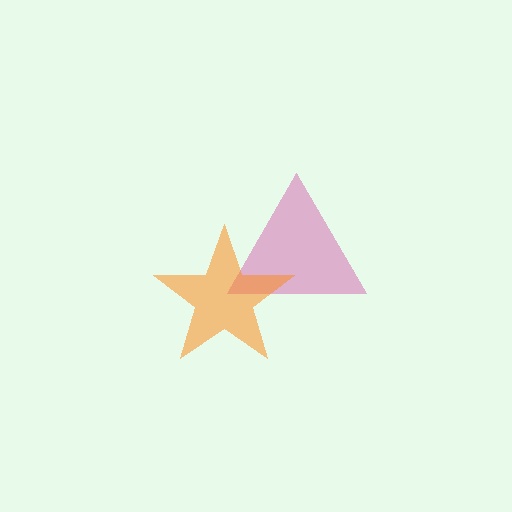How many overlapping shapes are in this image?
There are 2 overlapping shapes in the image.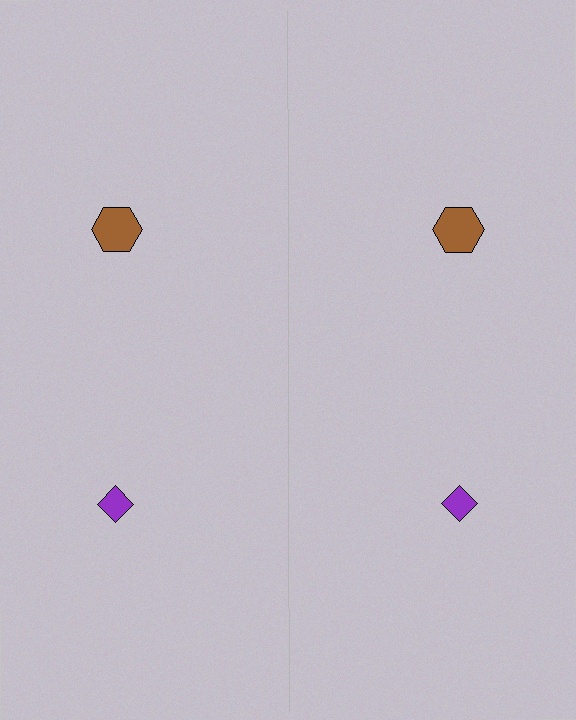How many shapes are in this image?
There are 4 shapes in this image.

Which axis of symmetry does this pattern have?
The pattern has a vertical axis of symmetry running through the center of the image.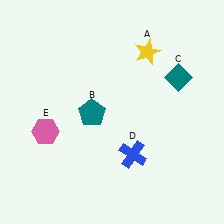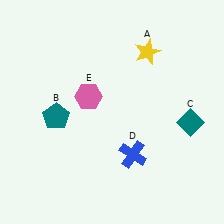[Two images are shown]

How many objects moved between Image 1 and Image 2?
3 objects moved between the two images.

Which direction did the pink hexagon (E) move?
The pink hexagon (E) moved right.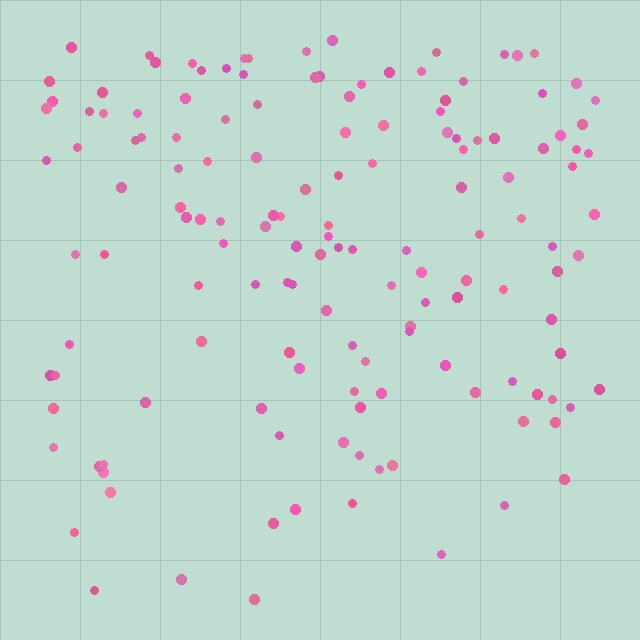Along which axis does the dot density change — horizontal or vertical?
Vertical.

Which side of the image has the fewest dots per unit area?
The bottom.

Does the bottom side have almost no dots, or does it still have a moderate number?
Still a moderate number, just noticeably fewer than the top.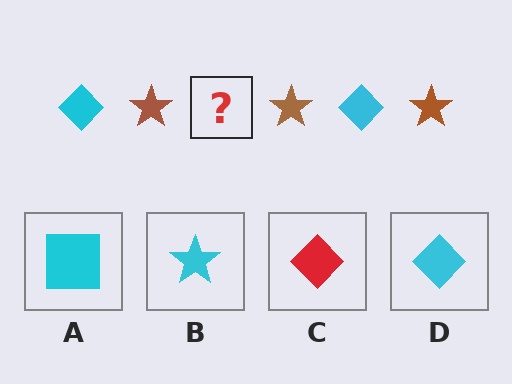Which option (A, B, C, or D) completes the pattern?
D.